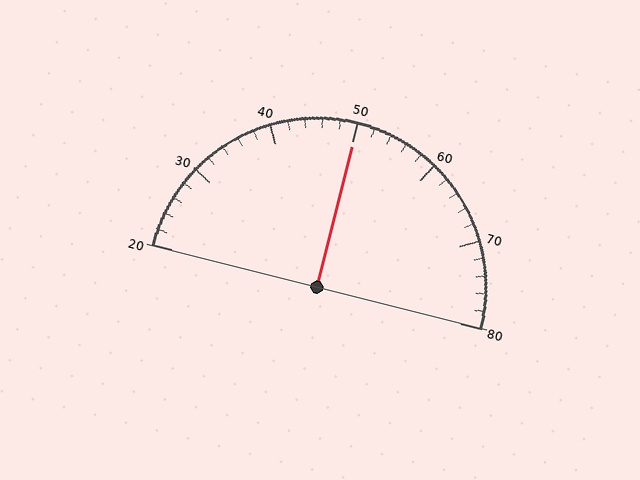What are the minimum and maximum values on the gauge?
The gauge ranges from 20 to 80.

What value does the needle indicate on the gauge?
The needle indicates approximately 50.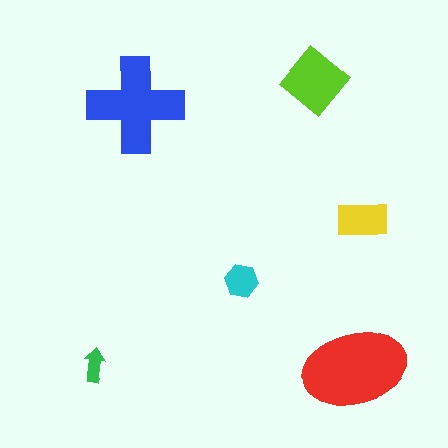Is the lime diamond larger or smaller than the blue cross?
Smaller.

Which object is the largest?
The red ellipse.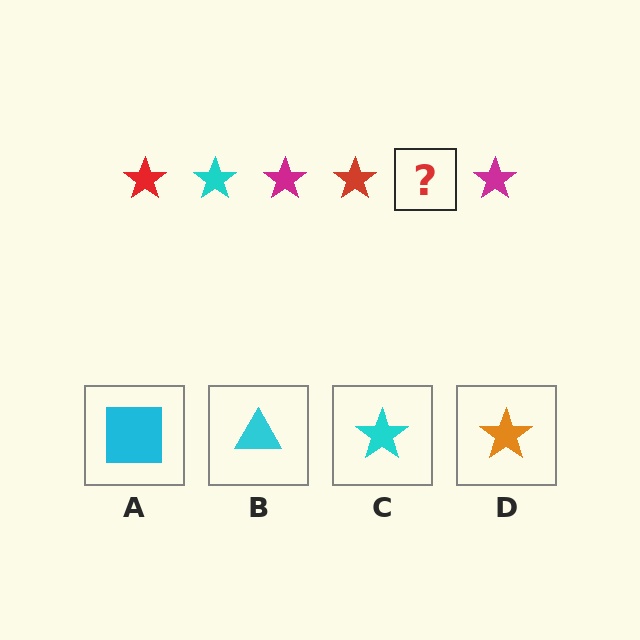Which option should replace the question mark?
Option C.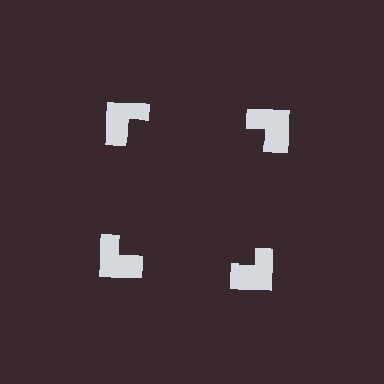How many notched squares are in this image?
There are 4 — one at each vertex of the illusory square.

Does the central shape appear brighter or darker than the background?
It typically appears slightly darker than the background, even though no actual brightness change is drawn.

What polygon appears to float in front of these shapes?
An illusory square — its edges are inferred from the aligned wedge cuts in the notched squares, not physically drawn.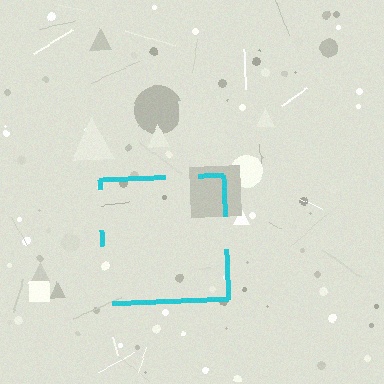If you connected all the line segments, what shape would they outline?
They would outline a square.